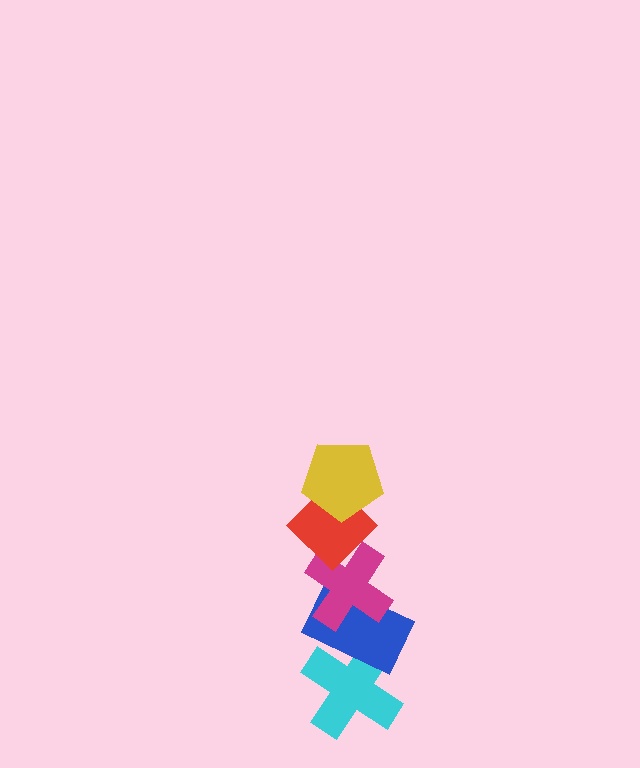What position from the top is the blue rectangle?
The blue rectangle is 4th from the top.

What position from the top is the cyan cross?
The cyan cross is 5th from the top.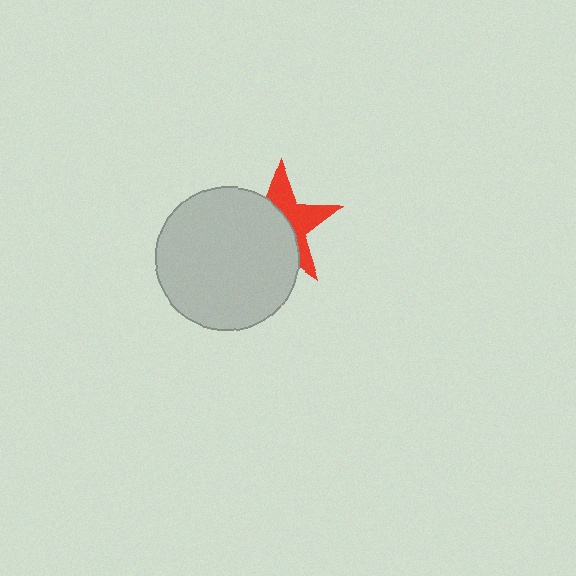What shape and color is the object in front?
The object in front is a light gray circle.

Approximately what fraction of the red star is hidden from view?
Roughly 57% of the red star is hidden behind the light gray circle.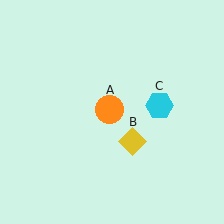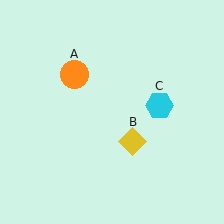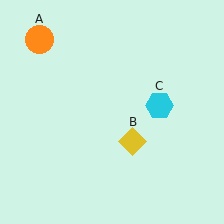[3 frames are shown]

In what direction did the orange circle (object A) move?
The orange circle (object A) moved up and to the left.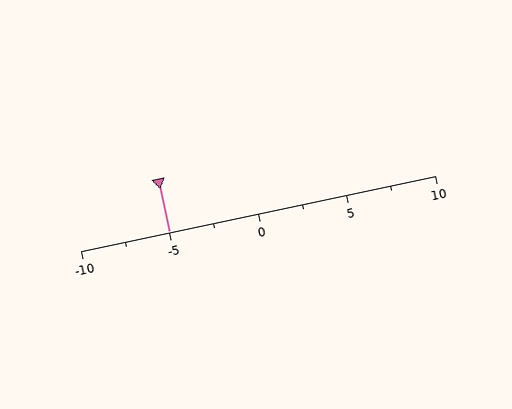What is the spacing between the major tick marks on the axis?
The major ticks are spaced 5 apart.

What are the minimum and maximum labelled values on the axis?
The axis runs from -10 to 10.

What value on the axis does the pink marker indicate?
The marker indicates approximately -5.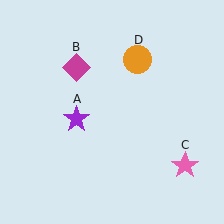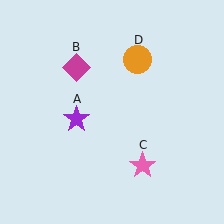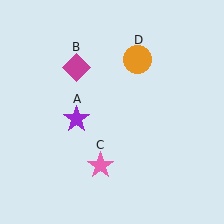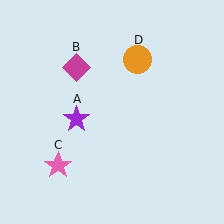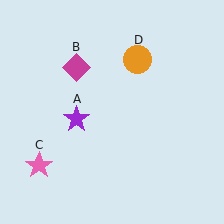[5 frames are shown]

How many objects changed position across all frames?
1 object changed position: pink star (object C).